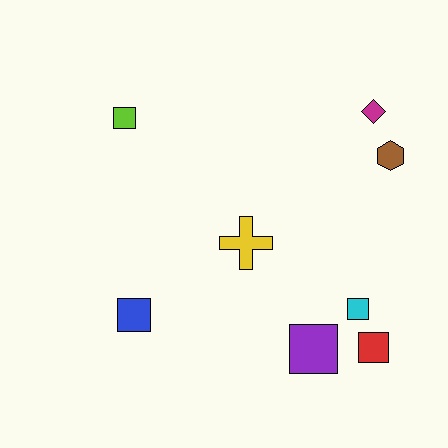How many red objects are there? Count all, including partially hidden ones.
There is 1 red object.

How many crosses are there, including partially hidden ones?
There is 1 cross.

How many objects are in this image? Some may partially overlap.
There are 8 objects.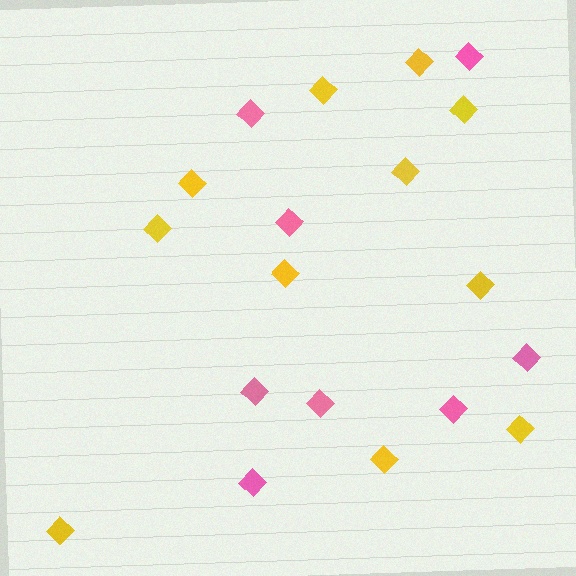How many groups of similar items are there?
There are 2 groups: one group of yellow diamonds (11) and one group of pink diamonds (8).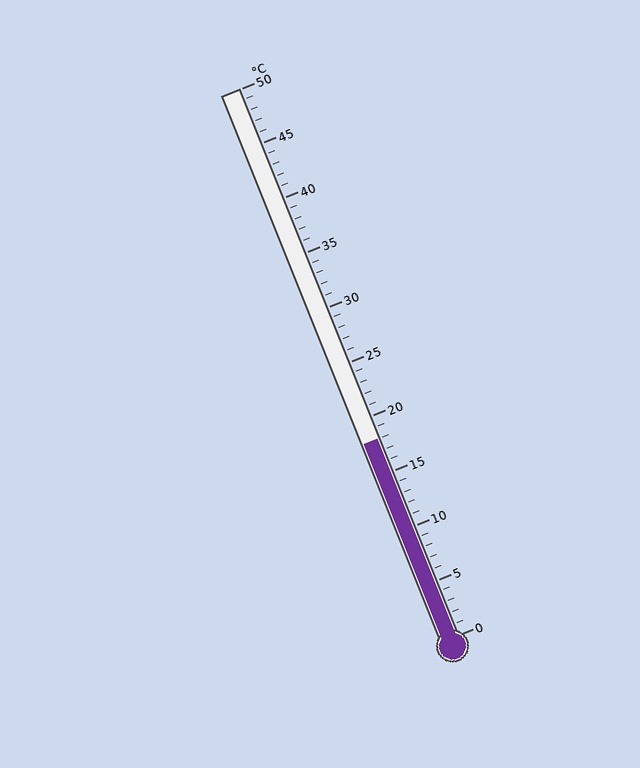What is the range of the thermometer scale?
The thermometer scale ranges from 0°C to 50°C.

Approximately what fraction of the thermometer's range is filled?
The thermometer is filled to approximately 35% of its range.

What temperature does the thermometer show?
The thermometer shows approximately 18°C.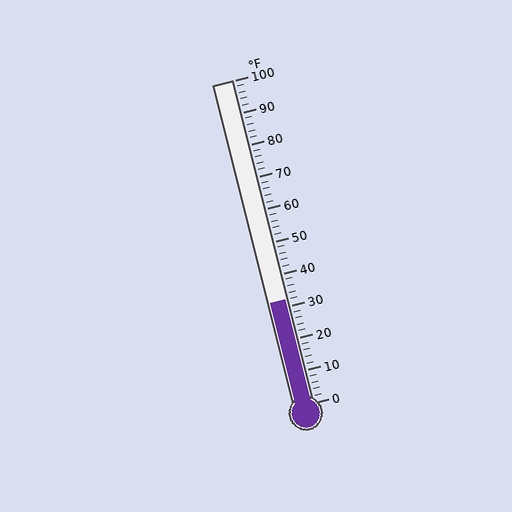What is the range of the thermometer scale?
The thermometer scale ranges from 0°F to 100°F.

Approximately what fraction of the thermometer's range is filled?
The thermometer is filled to approximately 30% of its range.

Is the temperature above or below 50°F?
The temperature is below 50°F.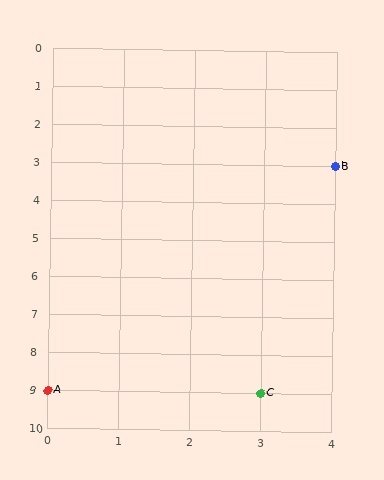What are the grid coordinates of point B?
Point B is at grid coordinates (4, 3).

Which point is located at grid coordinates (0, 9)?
Point A is at (0, 9).